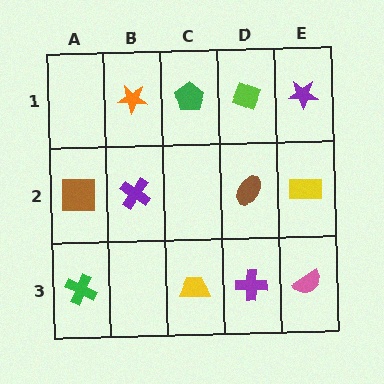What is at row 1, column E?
A purple star.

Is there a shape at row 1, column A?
No, that cell is empty.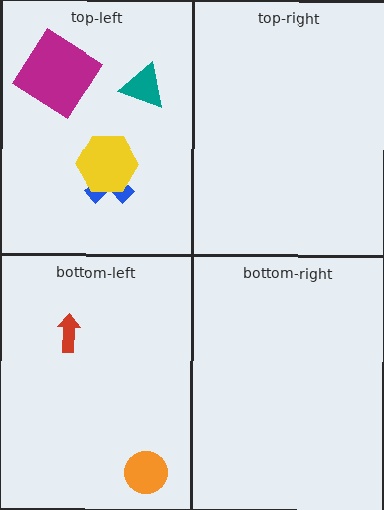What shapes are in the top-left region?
The blue cross, the teal triangle, the magenta diamond, the yellow hexagon.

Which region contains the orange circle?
The bottom-left region.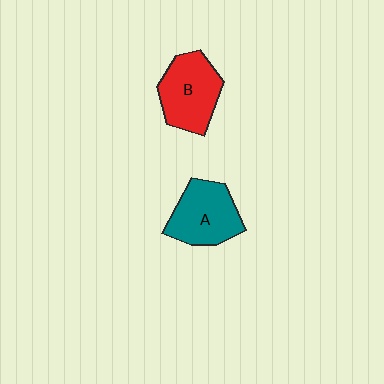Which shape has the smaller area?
Shape A (teal).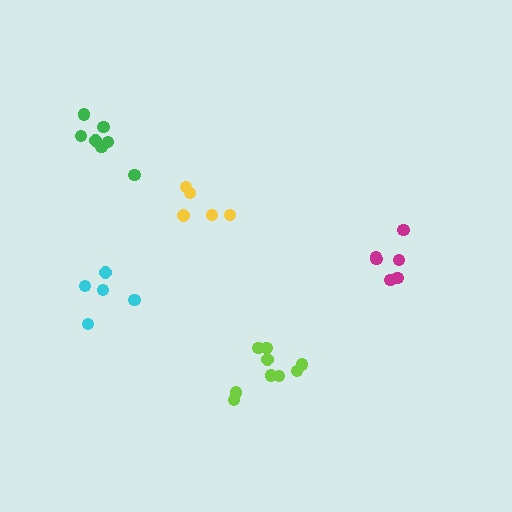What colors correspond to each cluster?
The clusters are colored: yellow, lime, magenta, cyan, green.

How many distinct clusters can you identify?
There are 5 distinct clusters.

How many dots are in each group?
Group 1: 5 dots, Group 2: 9 dots, Group 3: 6 dots, Group 4: 5 dots, Group 5: 7 dots (32 total).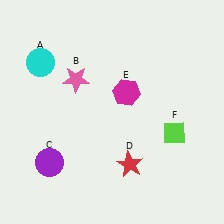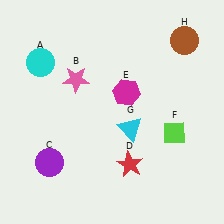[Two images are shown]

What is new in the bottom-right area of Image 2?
A cyan triangle (G) was added in the bottom-right area of Image 2.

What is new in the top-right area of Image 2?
A brown circle (H) was added in the top-right area of Image 2.